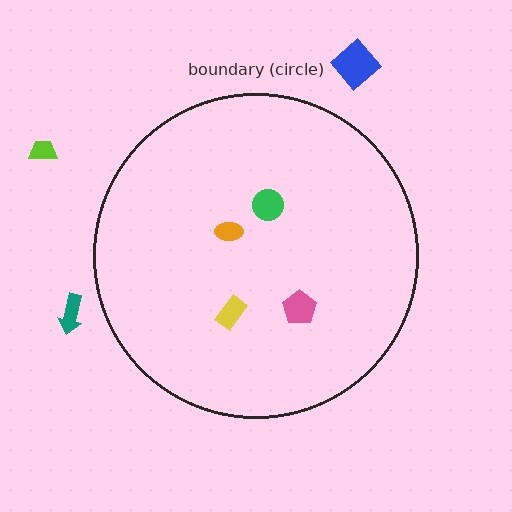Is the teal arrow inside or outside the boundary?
Outside.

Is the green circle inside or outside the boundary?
Inside.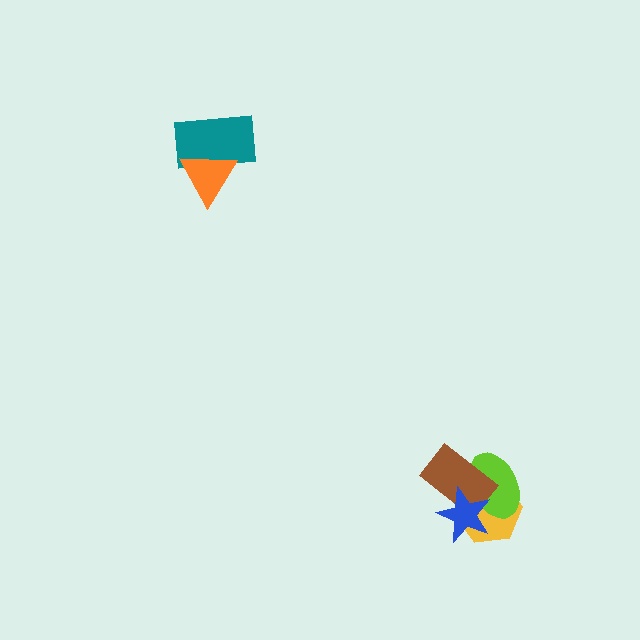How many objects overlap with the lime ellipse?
3 objects overlap with the lime ellipse.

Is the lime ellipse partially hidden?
Yes, it is partially covered by another shape.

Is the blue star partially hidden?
No, no other shape covers it.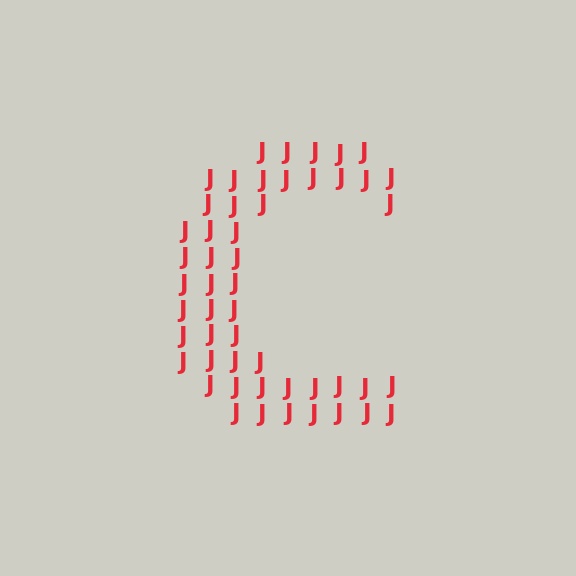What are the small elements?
The small elements are letter J's.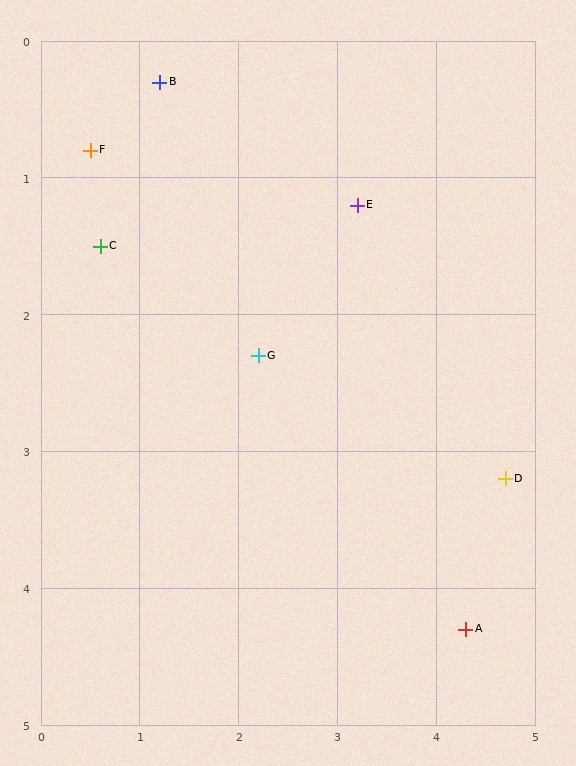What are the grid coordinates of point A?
Point A is at approximately (4.3, 4.3).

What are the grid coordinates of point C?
Point C is at approximately (0.6, 1.5).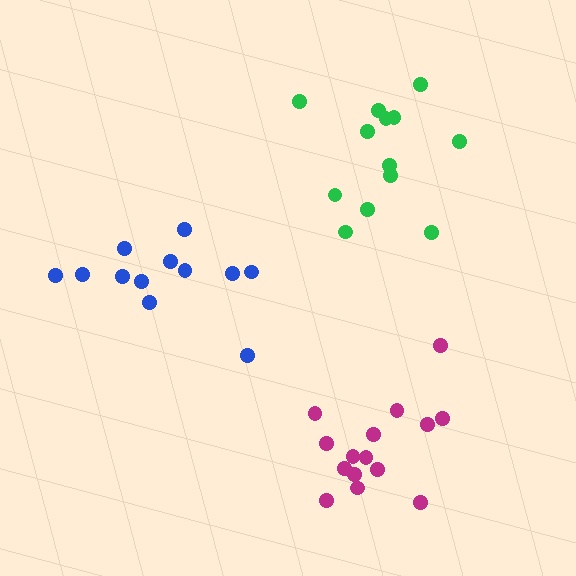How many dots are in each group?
Group 1: 12 dots, Group 2: 15 dots, Group 3: 13 dots (40 total).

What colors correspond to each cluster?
The clusters are colored: blue, magenta, green.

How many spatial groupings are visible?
There are 3 spatial groupings.